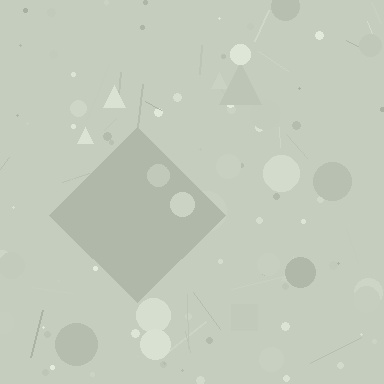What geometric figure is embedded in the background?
A diamond is embedded in the background.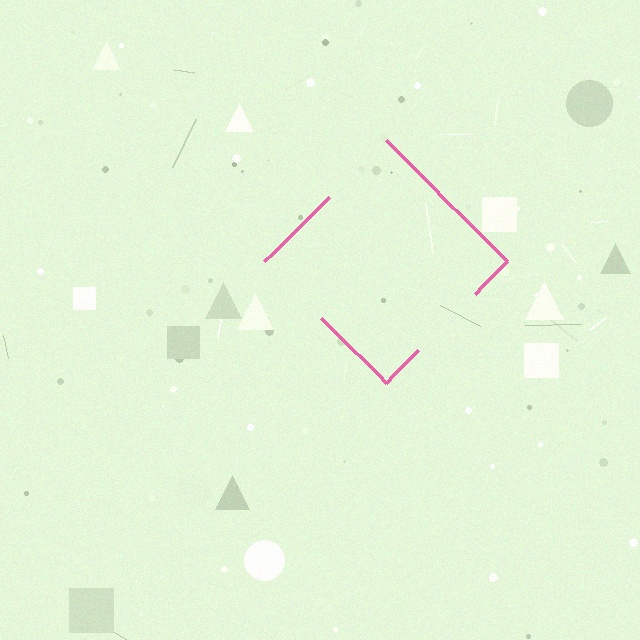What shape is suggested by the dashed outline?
The dashed outline suggests a diamond.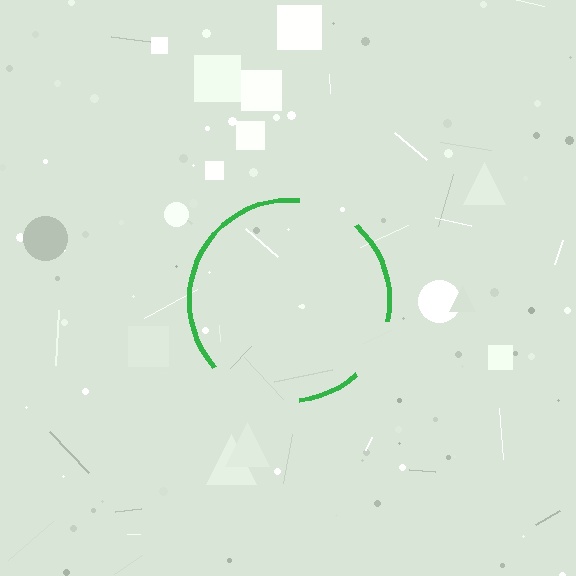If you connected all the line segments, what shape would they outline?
They would outline a circle.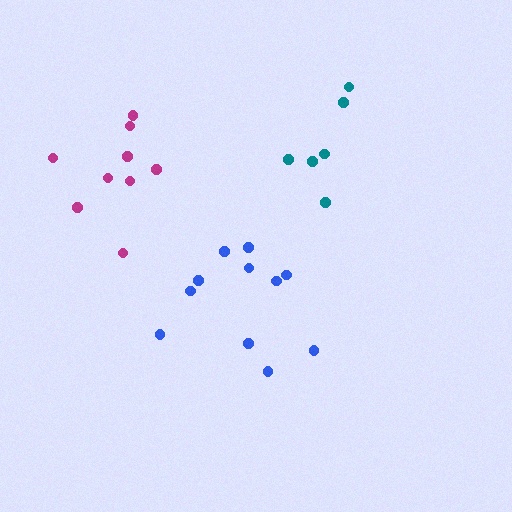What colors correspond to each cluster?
The clusters are colored: teal, blue, magenta.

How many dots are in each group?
Group 1: 6 dots, Group 2: 11 dots, Group 3: 9 dots (26 total).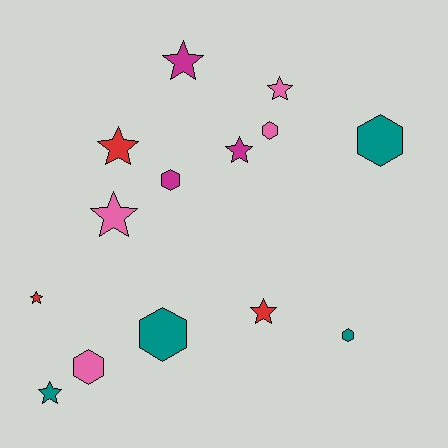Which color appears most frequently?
Teal, with 4 objects.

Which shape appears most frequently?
Star, with 8 objects.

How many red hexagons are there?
There are no red hexagons.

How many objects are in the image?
There are 14 objects.